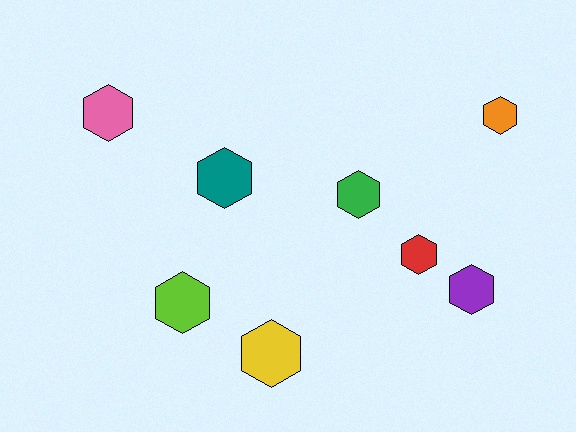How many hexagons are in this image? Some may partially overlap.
There are 8 hexagons.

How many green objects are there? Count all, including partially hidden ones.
There is 1 green object.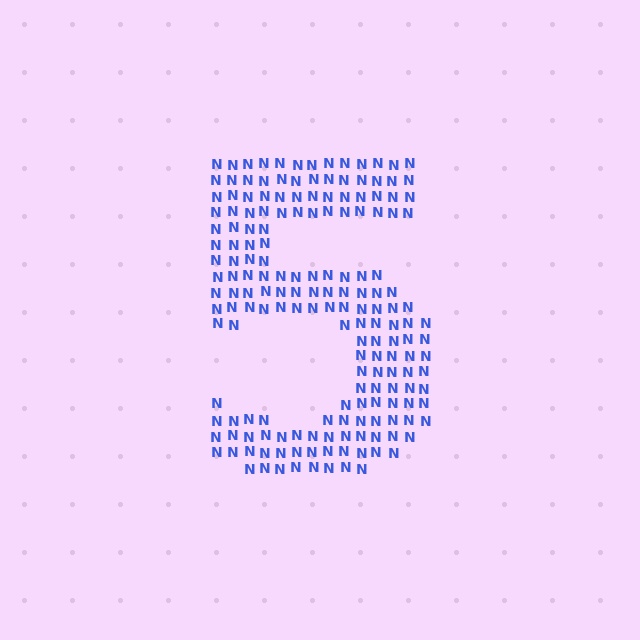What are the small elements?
The small elements are letter N's.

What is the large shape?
The large shape is the digit 5.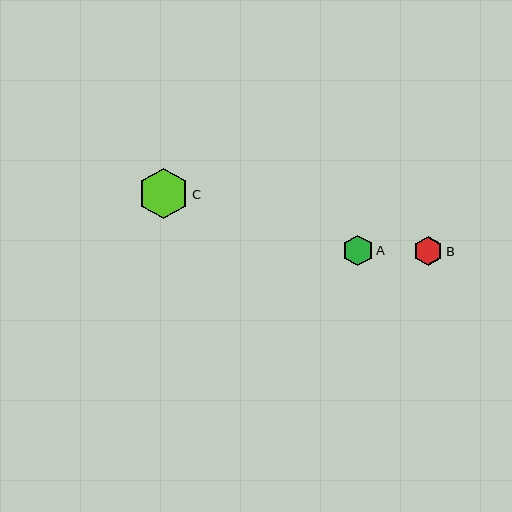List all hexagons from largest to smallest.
From largest to smallest: C, A, B.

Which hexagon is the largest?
Hexagon C is the largest with a size of approximately 50 pixels.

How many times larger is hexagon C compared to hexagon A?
Hexagon C is approximately 1.6 times the size of hexagon A.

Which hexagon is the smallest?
Hexagon B is the smallest with a size of approximately 29 pixels.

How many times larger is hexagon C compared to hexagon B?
Hexagon C is approximately 1.7 times the size of hexagon B.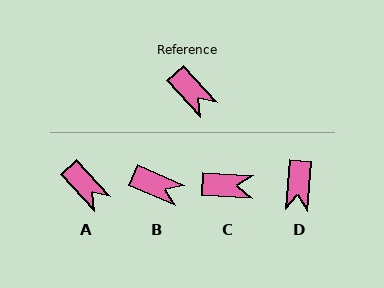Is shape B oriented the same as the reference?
No, it is off by about 23 degrees.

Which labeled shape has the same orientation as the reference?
A.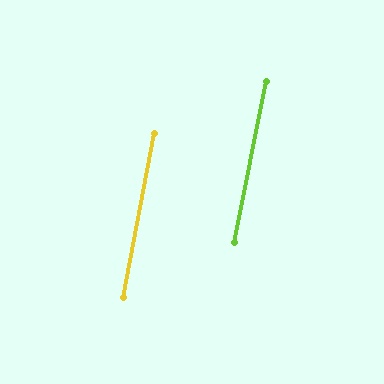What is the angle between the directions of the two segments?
Approximately 0 degrees.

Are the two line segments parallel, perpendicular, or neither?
Parallel — their directions differ by only 0.4°.